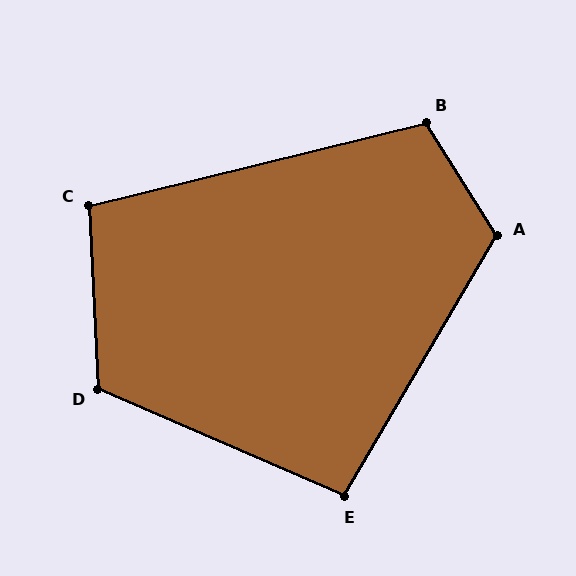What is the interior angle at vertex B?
Approximately 108 degrees (obtuse).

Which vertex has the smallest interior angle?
E, at approximately 97 degrees.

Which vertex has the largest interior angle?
A, at approximately 118 degrees.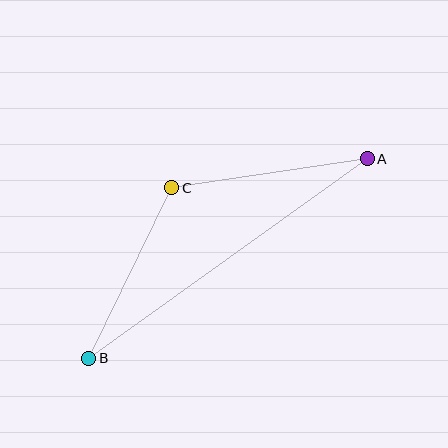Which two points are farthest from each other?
Points A and B are farthest from each other.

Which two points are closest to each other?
Points B and C are closest to each other.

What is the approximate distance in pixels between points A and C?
The distance between A and C is approximately 198 pixels.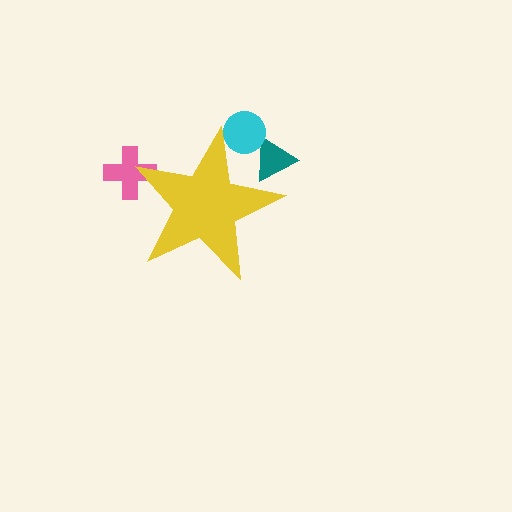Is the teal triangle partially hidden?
Yes, the teal triangle is partially hidden behind the yellow star.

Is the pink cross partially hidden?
Yes, the pink cross is partially hidden behind the yellow star.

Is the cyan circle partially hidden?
Yes, the cyan circle is partially hidden behind the yellow star.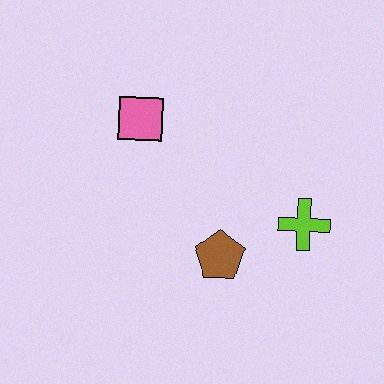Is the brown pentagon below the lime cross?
Yes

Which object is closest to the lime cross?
The brown pentagon is closest to the lime cross.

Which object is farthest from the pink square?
The lime cross is farthest from the pink square.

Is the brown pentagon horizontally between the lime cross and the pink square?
Yes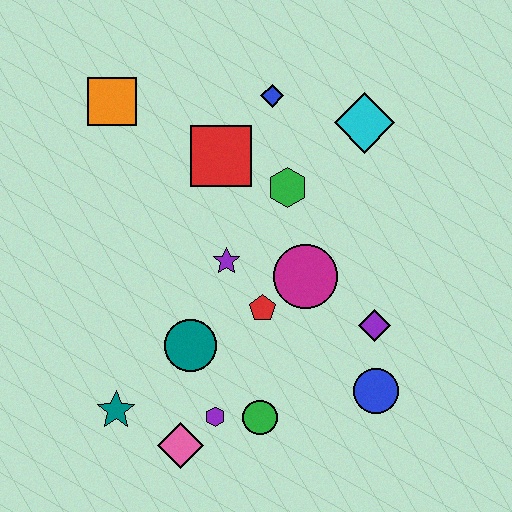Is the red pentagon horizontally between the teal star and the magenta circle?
Yes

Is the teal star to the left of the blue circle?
Yes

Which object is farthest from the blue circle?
The orange square is farthest from the blue circle.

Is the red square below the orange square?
Yes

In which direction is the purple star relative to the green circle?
The purple star is above the green circle.